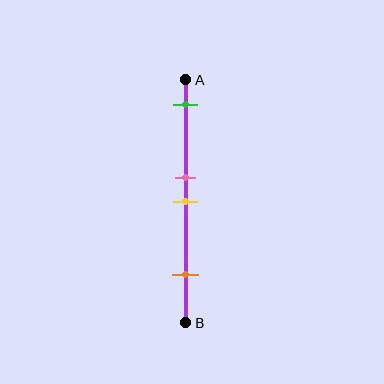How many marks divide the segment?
There are 4 marks dividing the segment.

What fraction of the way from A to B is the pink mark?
The pink mark is approximately 40% (0.4) of the way from A to B.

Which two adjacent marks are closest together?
The pink and yellow marks are the closest adjacent pair.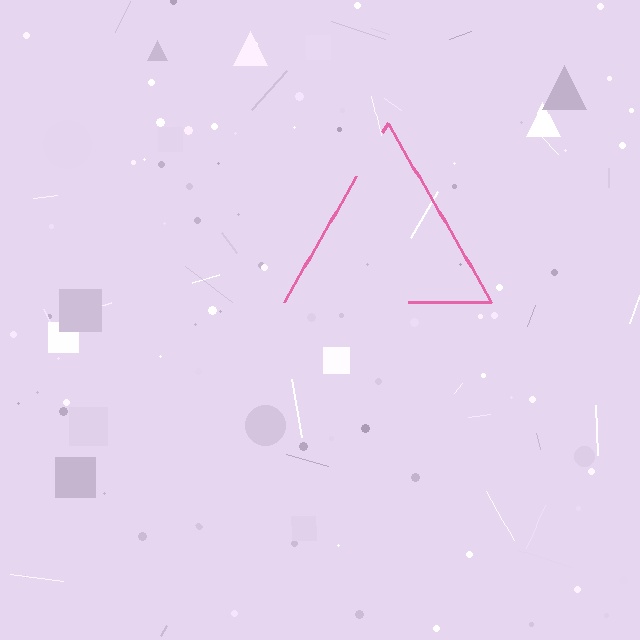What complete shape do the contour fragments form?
The contour fragments form a triangle.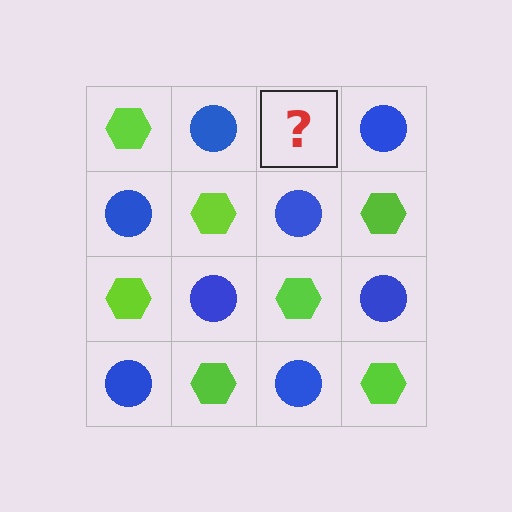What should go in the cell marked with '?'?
The missing cell should contain a lime hexagon.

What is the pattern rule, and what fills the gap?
The rule is that it alternates lime hexagon and blue circle in a checkerboard pattern. The gap should be filled with a lime hexagon.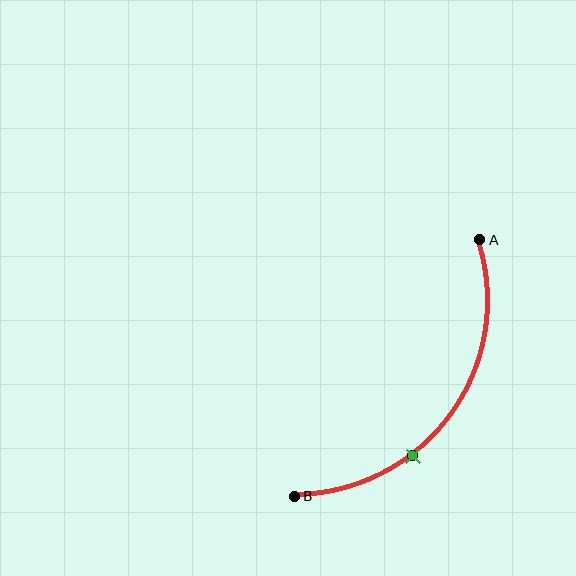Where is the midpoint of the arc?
The arc midpoint is the point on the curve farthest from the straight line joining A and B. It sits below and to the right of that line.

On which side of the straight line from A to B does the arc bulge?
The arc bulges below and to the right of the straight line connecting A and B.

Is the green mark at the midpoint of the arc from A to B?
No. The green mark lies on the arc but is closer to endpoint B. The arc midpoint would be at the point on the curve equidistant along the arc from both A and B.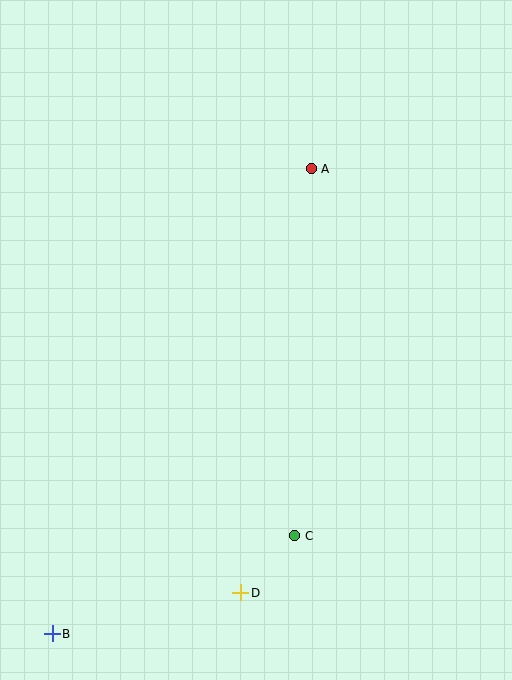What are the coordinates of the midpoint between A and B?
The midpoint between A and B is at (182, 401).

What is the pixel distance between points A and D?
The distance between A and D is 430 pixels.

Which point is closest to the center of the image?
Point A at (311, 169) is closest to the center.